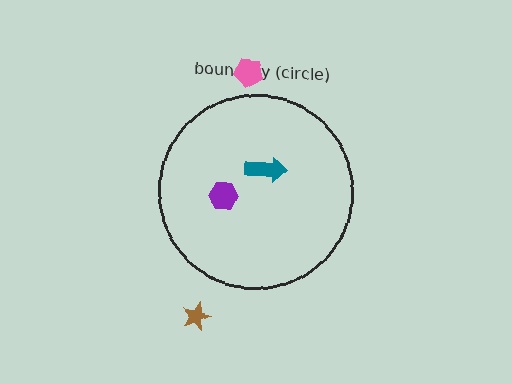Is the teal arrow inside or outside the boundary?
Inside.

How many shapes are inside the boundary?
2 inside, 2 outside.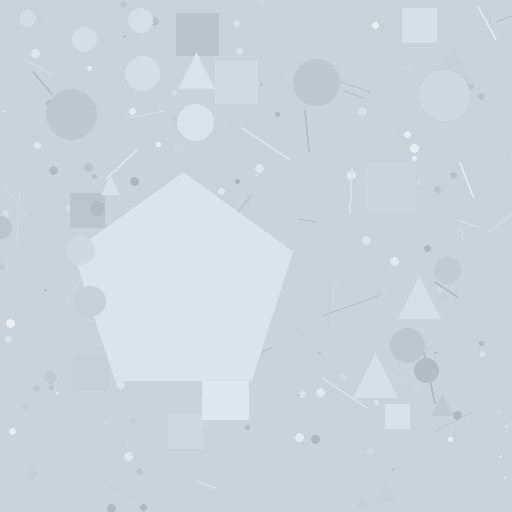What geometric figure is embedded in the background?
A pentagon is embedded in the background.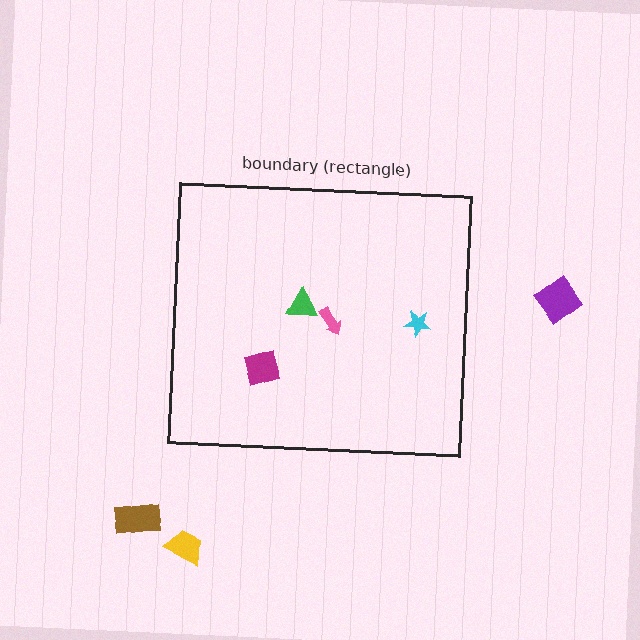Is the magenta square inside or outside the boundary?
Inside.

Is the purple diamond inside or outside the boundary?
Outside.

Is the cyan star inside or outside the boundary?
Inside.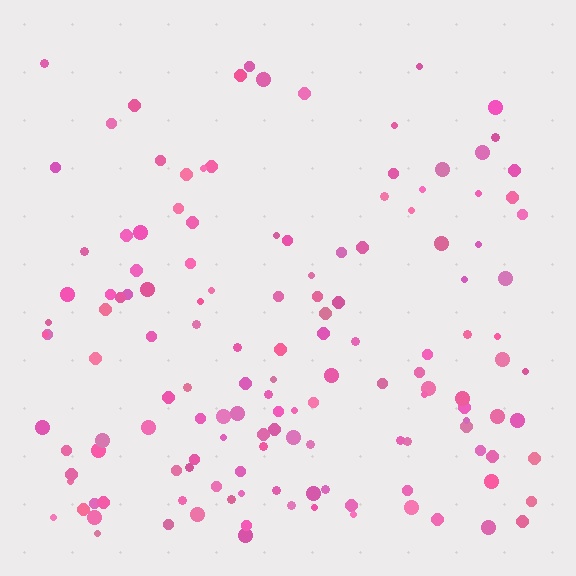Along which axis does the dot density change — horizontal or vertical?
Vertical.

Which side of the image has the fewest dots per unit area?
The top.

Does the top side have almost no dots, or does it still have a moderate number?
Still a moderate number, just noticeably fewer than the bottom.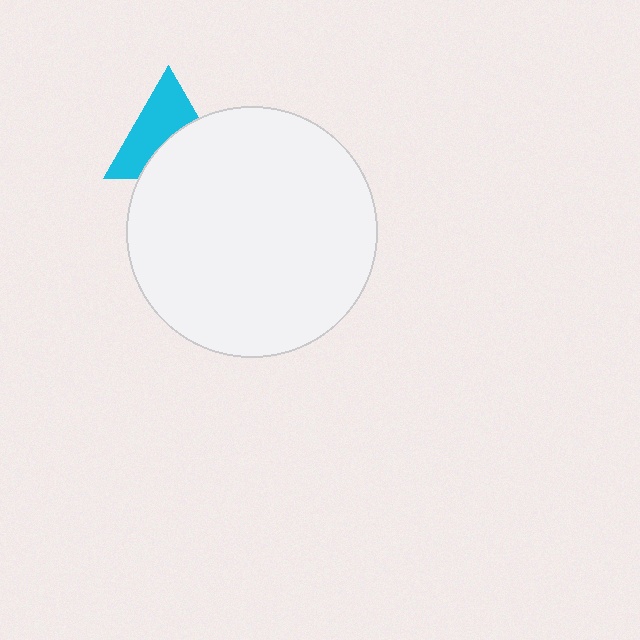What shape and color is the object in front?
The object in front is a white circle.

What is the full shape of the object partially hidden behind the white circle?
The partially hidden object is a cyan triangle.